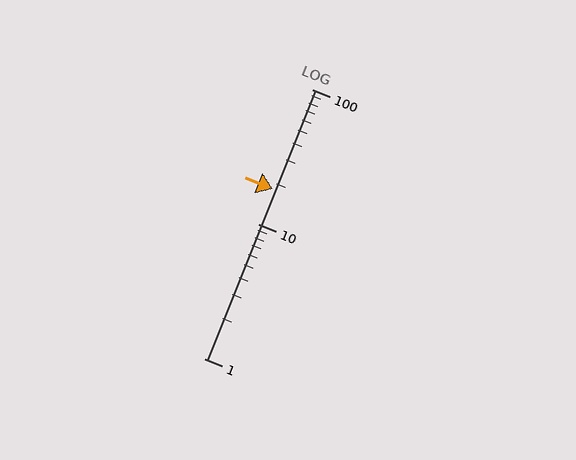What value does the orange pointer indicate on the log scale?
The pointer indicates approximately 18.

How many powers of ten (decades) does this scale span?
The scale spans 2 decades, from 1 to 100.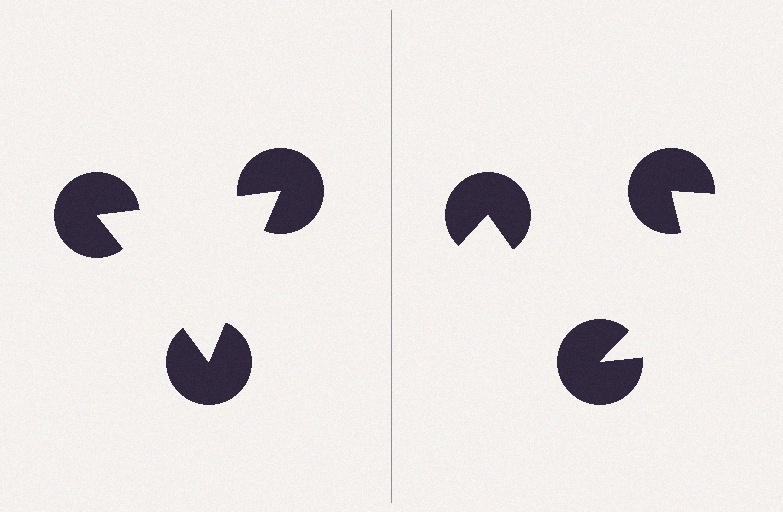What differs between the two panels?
The pac-man discs are positioned identically on both sides; only the wedge orientations differ. On the left they align to a triangle; on the right they are misaligned.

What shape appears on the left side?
An illusory triangle.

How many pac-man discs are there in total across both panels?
6 — 3 on each side.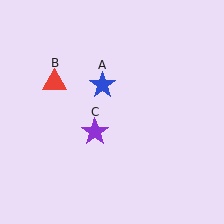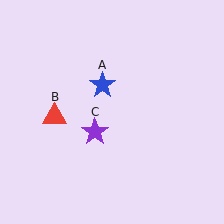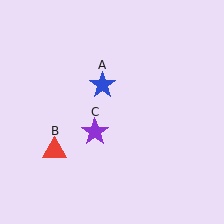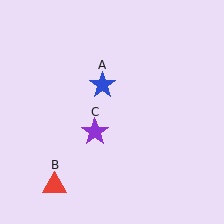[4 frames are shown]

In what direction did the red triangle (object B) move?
The red triangle (object B) moved down.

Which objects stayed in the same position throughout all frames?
Blue star (object A) and purple star (object C) remained stationary.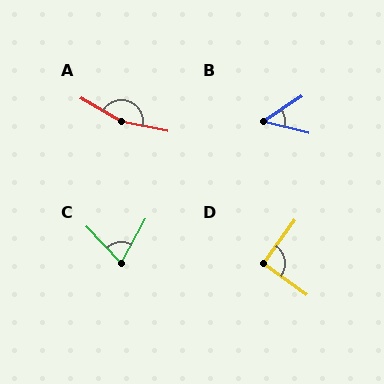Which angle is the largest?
A, at approximately 161 degrees.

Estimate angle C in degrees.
Approximately 73 degrees.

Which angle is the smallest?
B, at approximately 48 degrees.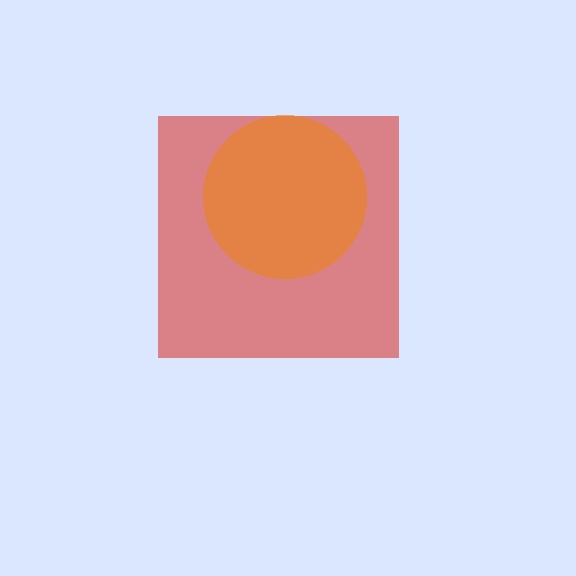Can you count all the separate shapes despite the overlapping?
Yes, there are 2 separate shapes.